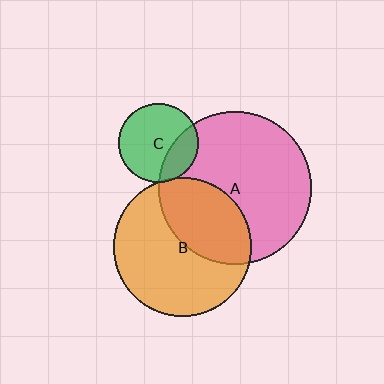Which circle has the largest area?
Circle A (pink).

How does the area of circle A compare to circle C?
Approximately 3.7 times.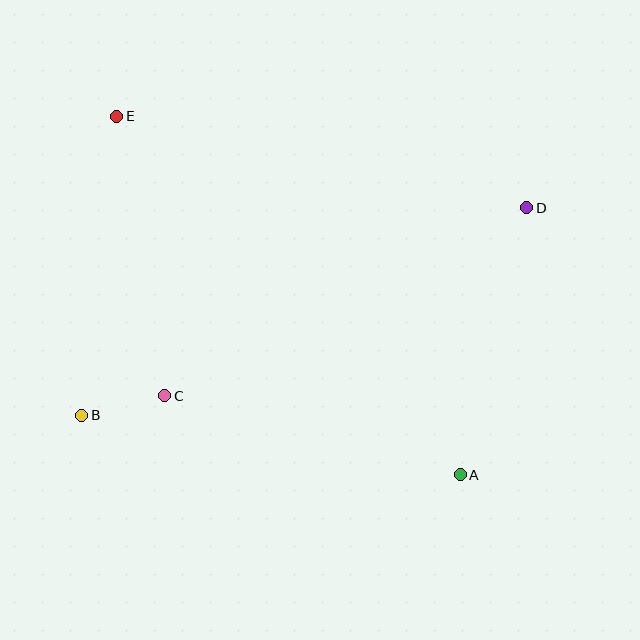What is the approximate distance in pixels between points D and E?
The distance between D and E is approximately 420 pixels.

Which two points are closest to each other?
Points B and C are closest to each other.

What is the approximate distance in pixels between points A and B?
The distance between A and B is approximately 383 pixels.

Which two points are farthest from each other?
Points A and E are farthest from each other.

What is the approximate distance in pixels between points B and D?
The distance between B and D is approximately 491 pixels.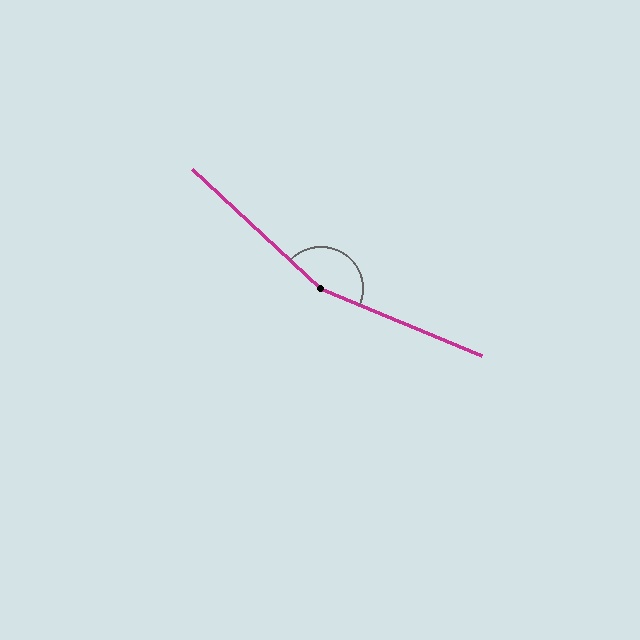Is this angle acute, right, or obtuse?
It is obtuse.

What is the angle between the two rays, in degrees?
Approximately 160 degrees.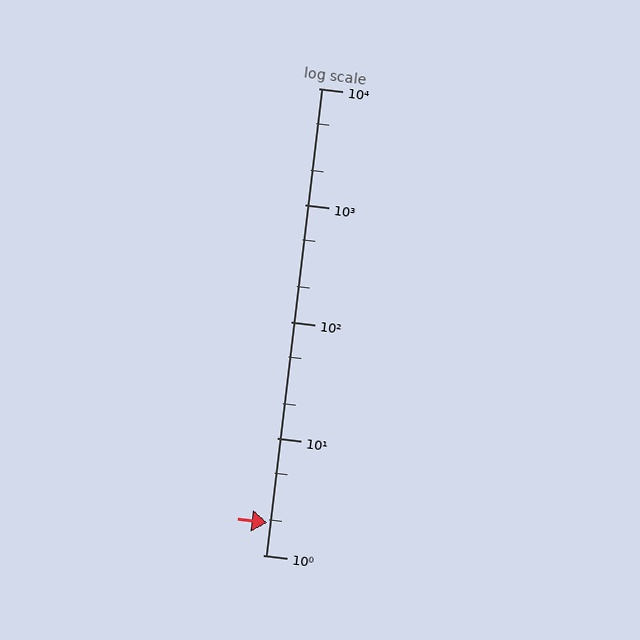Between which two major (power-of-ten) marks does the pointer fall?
The pointer is between 1 and 10.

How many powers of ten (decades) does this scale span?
The scale spans 4 decades, from 1 to 10000.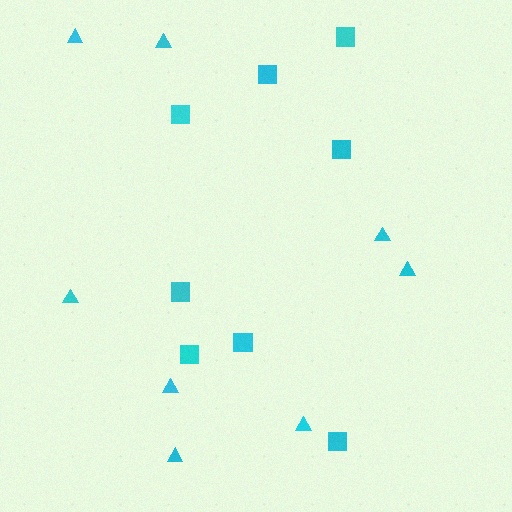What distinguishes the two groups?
There are 2 groups: one group of triangles (8) and one group of squares (8).